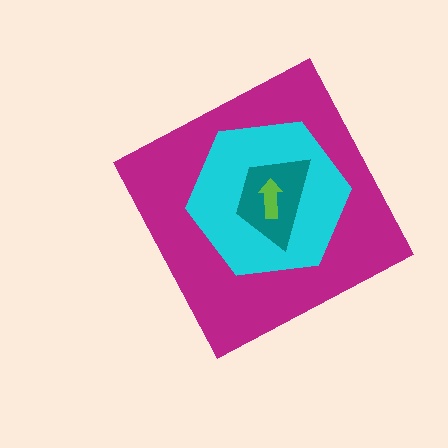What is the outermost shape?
The magenta diamond.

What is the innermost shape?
The lime arrow.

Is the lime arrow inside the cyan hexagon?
Yes.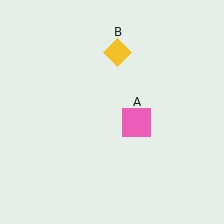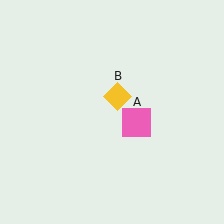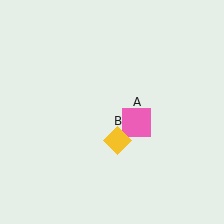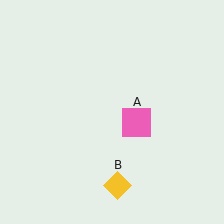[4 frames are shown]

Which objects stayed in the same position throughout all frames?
Pink square (object A) remained stationary.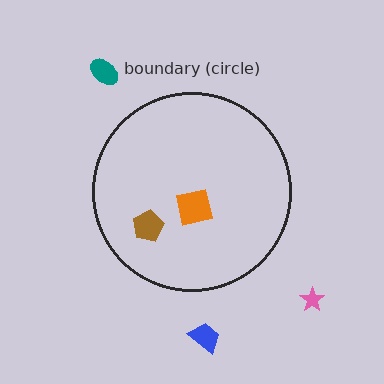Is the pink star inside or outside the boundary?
Outside.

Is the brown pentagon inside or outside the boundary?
Inside.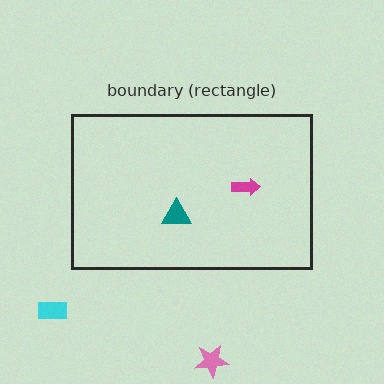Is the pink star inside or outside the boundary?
Outside.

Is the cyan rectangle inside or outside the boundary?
Outside.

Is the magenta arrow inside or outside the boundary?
Inside.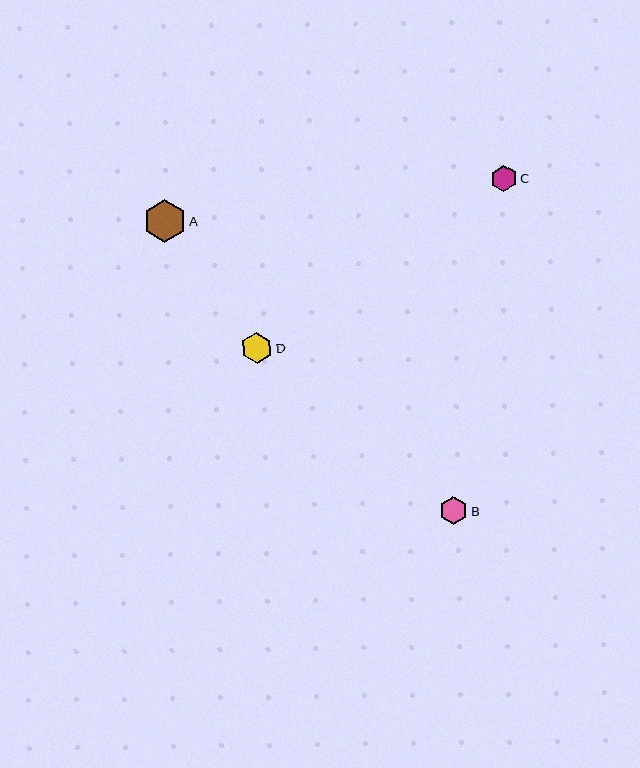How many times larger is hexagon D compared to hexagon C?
Hexagon D is approximately 1.2 times the size of hexagon C.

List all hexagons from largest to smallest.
From largest to smallest: A, D, B, C.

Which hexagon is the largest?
Hexagon A is the largest with a size of approximately 43 pixels.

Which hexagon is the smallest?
Hexagon C is the smallest with a size of approximately 26 pixels.